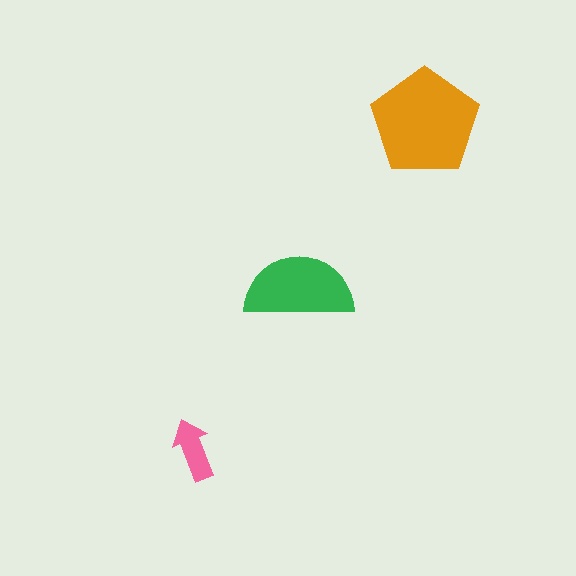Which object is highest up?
The orange pentagon is topmost.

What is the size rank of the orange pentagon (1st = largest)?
1st.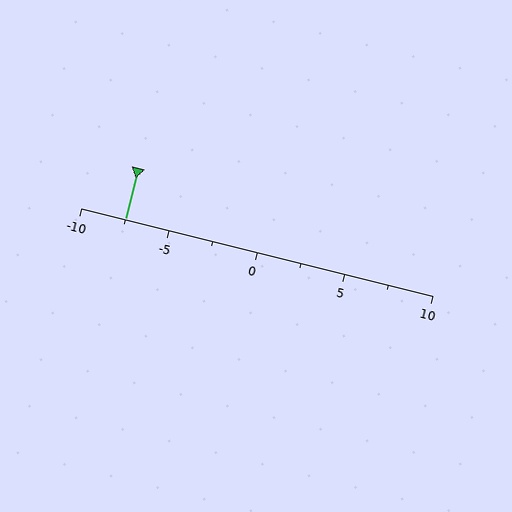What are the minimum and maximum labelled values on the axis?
The axis runs from -10 to 10.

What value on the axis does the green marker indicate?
The marker indicates approximately -7.5.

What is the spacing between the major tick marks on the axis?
The major ticks are spaced 5 apart.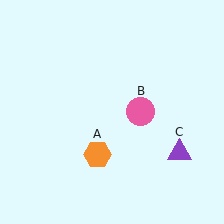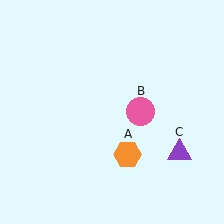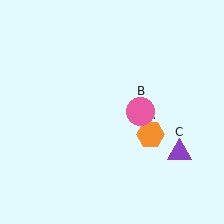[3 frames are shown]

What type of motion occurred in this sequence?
The orange hexagon (object A) rotated counterclockwise around the center of the scene.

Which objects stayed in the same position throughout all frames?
Pink circle (object B) and purple triangle (object C) remained stationary.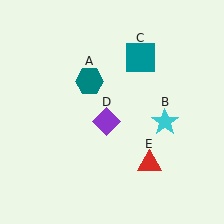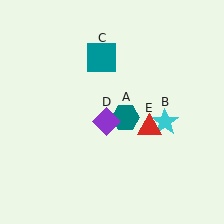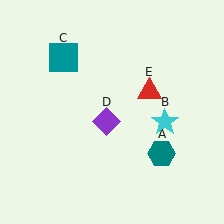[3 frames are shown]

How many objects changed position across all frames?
3 objects changed position: teal hexagon (object A), teal square (object C), red triangle (object E).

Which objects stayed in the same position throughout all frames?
Cyan star (object B) and purple diamond (object D) remained stationary.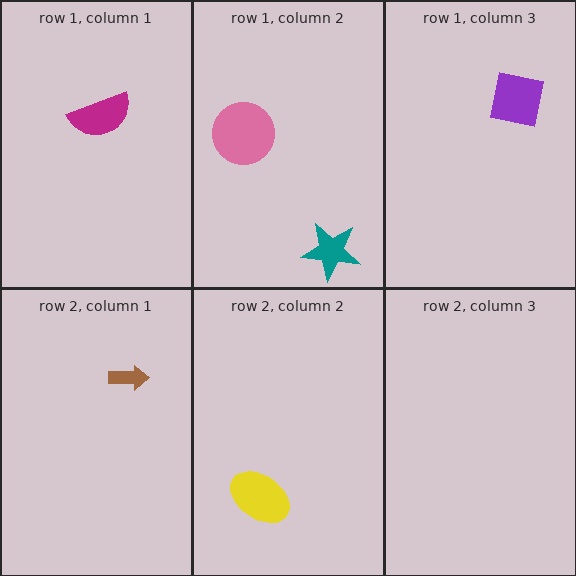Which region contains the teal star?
The row 1, column 2 region.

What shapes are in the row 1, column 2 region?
The pink circle, the teal star.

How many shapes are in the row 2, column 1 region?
1.